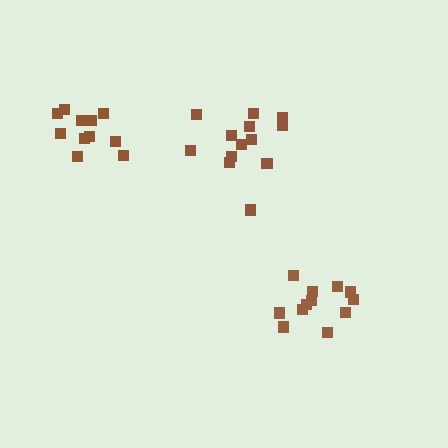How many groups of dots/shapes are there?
There are 3 groups.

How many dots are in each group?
Group 1: 11 dots, Group 2: 13 dots, Group 3: 12 dots (36 total).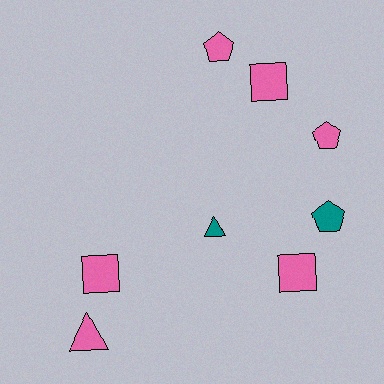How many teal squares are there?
There are no teal squares.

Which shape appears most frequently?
Square, with 3 objects.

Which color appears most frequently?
Pink, with 6 objects.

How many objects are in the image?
There are 8 objects.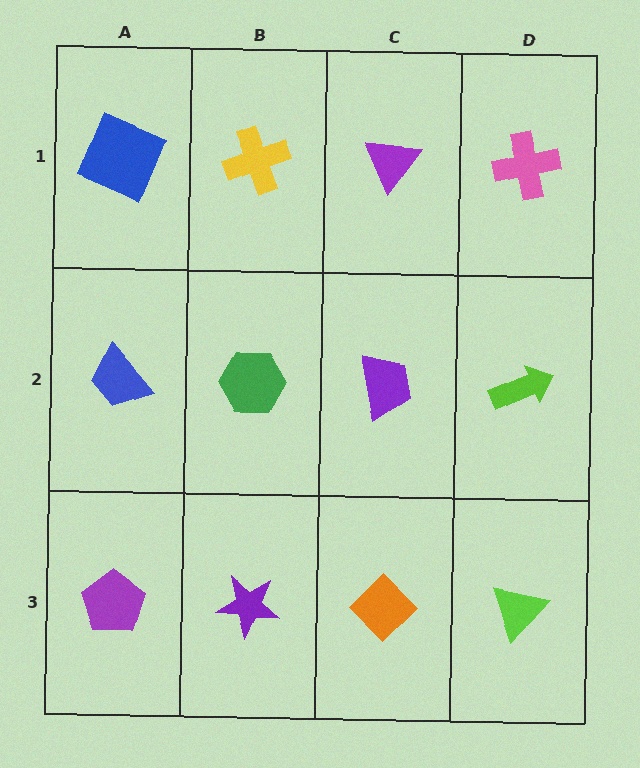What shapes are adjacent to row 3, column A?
A blue trapezoid (row 2, column A), a purple star (row 3, column B).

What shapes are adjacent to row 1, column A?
A blue trapezoid (row 2, column A), a yellow cross (row 1, column B).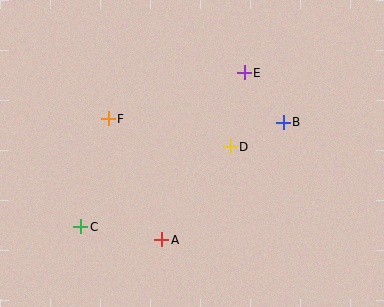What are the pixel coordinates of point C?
Point C is at (81, 227).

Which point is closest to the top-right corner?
Point E is closest to the top-right corner.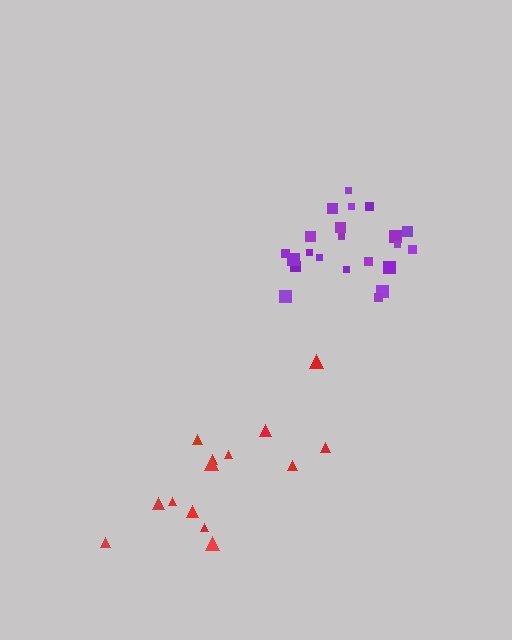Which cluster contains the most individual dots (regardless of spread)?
Purple (22).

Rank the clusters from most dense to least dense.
purple, red.